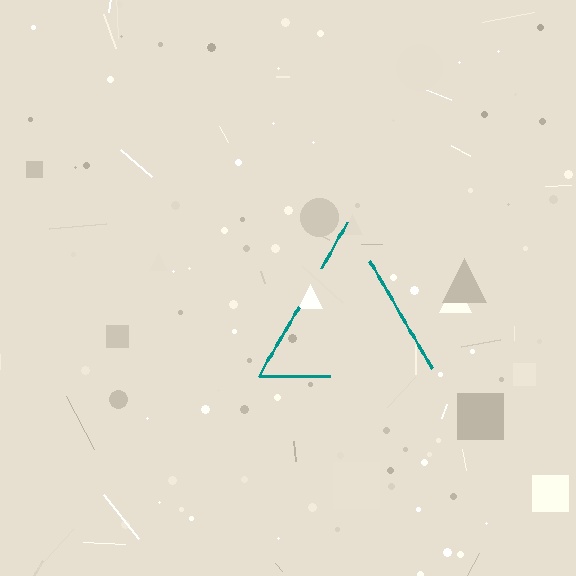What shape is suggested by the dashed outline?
The dashed outline suggests a triangle.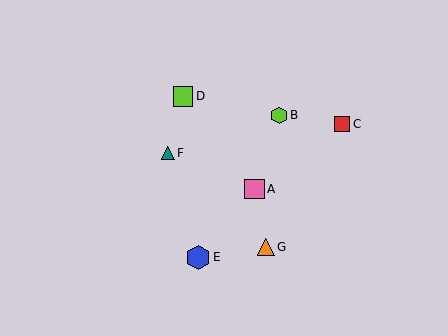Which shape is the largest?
The blue hexagon (labeled E) is the largest.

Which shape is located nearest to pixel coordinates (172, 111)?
The lime square (labeled D) at (183, 97) is nearest to that location.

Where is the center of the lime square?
The center of the lime square is at (183, 97).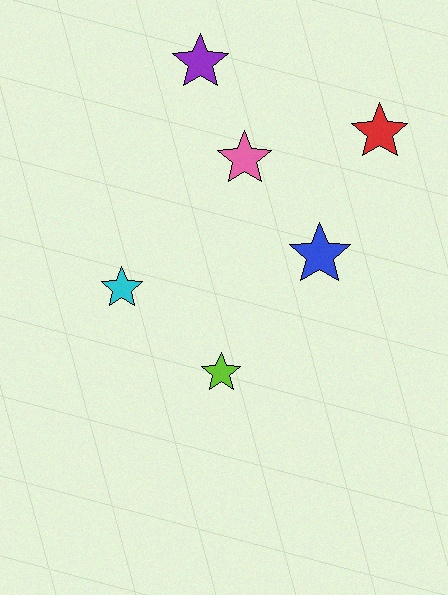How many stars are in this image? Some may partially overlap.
There are 6 stars.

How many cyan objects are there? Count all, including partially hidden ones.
There is 1 cyan object.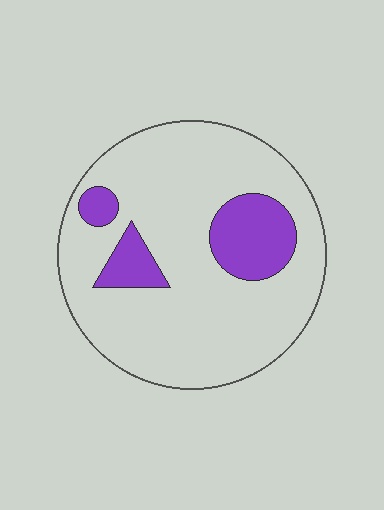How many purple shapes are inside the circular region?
3.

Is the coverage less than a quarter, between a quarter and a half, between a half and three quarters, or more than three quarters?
Less than a quarter.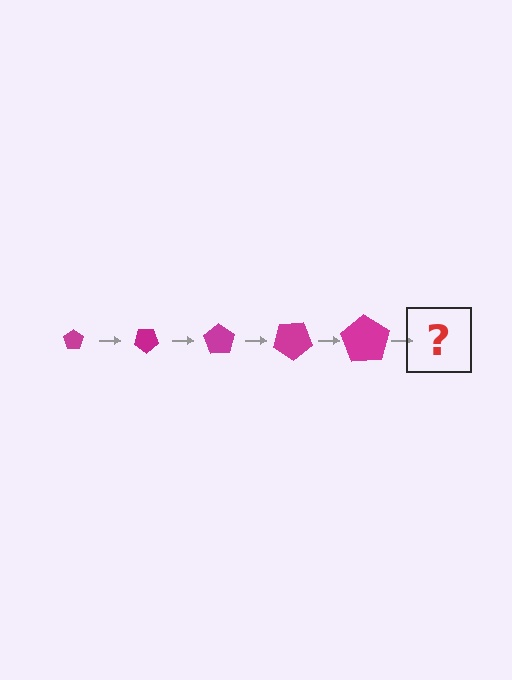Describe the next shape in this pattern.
It should be a pentagon, larger than the previous one and rotated 175 degrees from the start.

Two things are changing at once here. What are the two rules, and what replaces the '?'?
The two rules are that the pentagon grows larger each step and it rotates 35 degrees each step. The '?' should be a pentagon, larger than the previous one and rotated 175 degrees from the start.